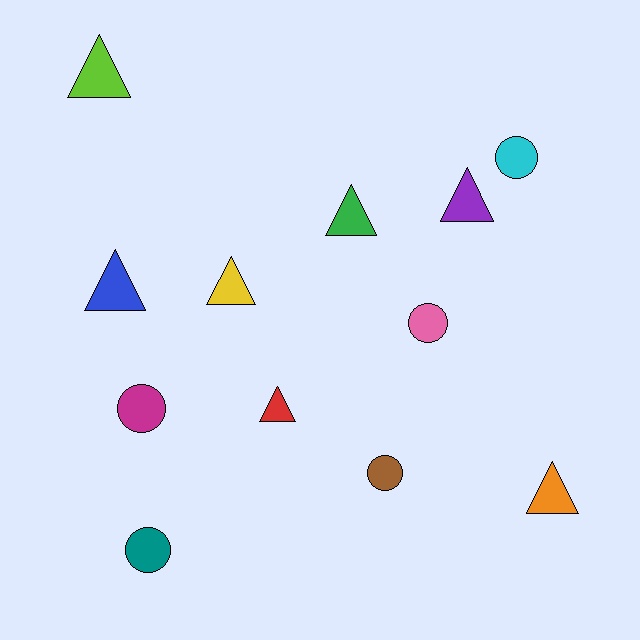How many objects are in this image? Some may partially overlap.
There are 12 objects.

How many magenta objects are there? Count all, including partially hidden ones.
There is 1 magenta object.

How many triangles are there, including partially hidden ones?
There are 7 triangles.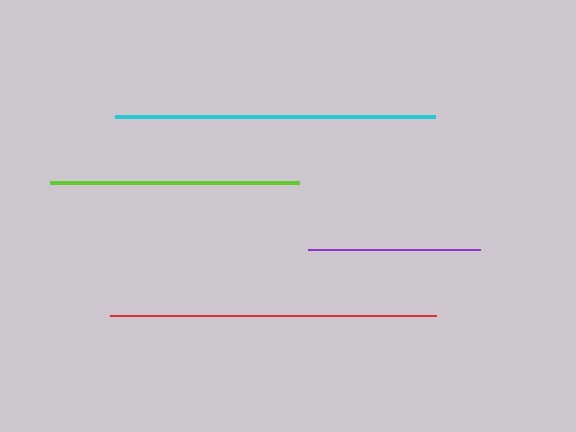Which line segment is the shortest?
The purple line is the shortest at approximately 172 pixels.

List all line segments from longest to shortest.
From longest to shortest: red, cyan, lime, purple.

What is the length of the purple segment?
The purple segment is approximately 172 pixels long.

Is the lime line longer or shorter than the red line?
The red line is longer than the lime line.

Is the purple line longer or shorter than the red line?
The red line is longer than the purple line.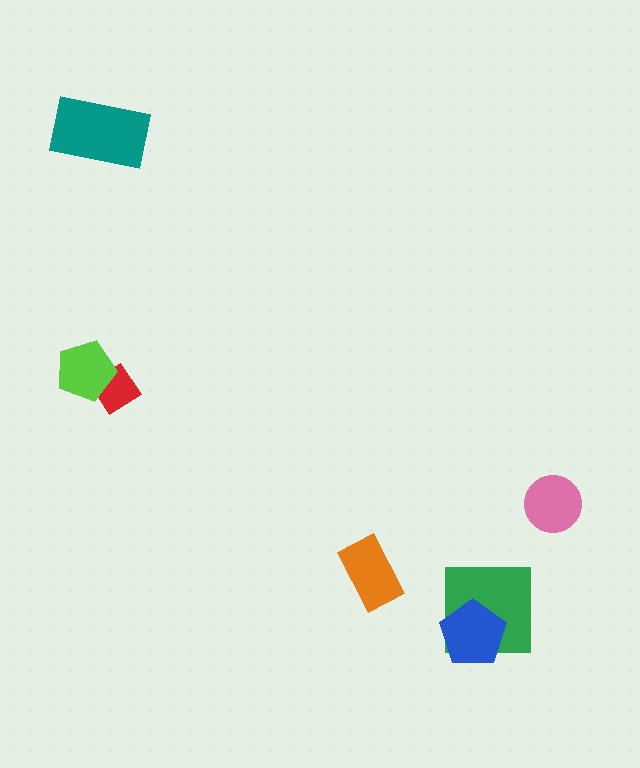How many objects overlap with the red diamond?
1 object overlaps with the red diamond.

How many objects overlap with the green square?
1 object overlaps with the green square.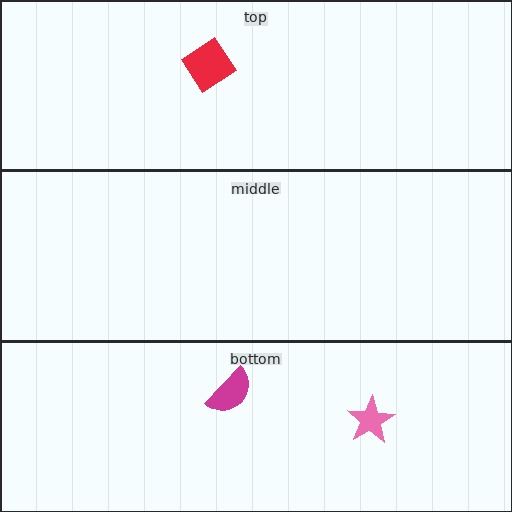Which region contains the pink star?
The bottom region.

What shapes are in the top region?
The red diamond.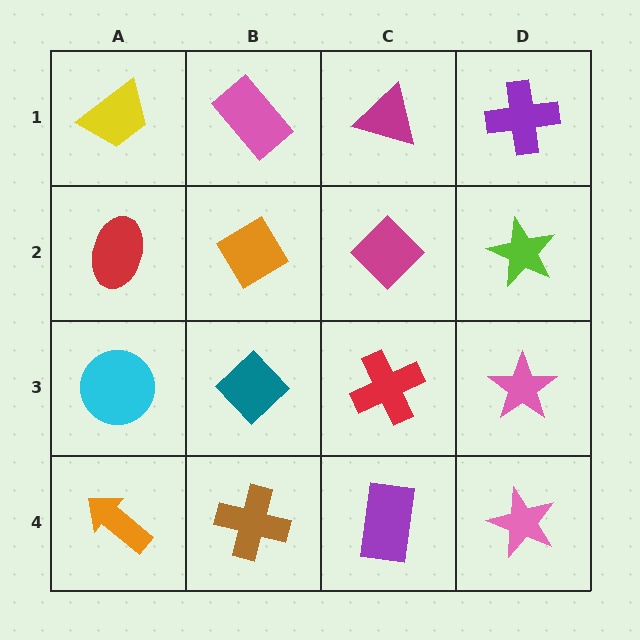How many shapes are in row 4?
4 shapes.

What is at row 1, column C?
A magenta triangle.